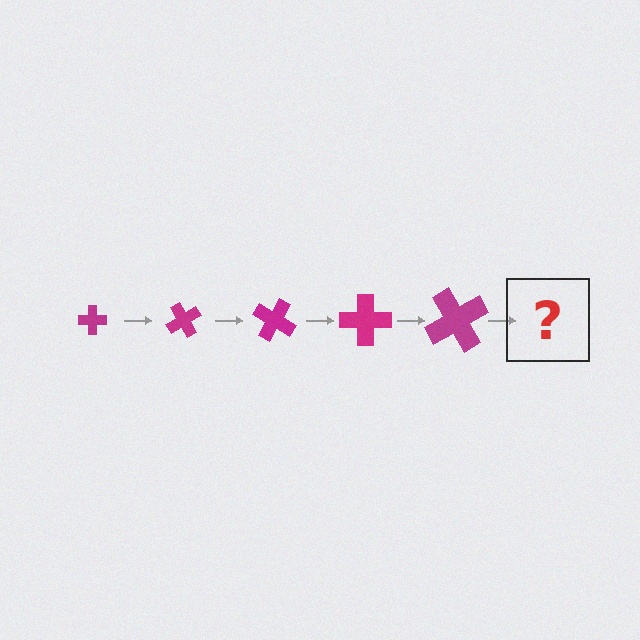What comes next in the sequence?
The next element should be a cross, larger than the previous one and rotated 300 degrees from the start.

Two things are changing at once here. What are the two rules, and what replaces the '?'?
The two rules are that the cross grows larger each step and it rotates 60 degrees each step. The '?' should be a cross, larger than the previous one and rotated 300 degrees from the start.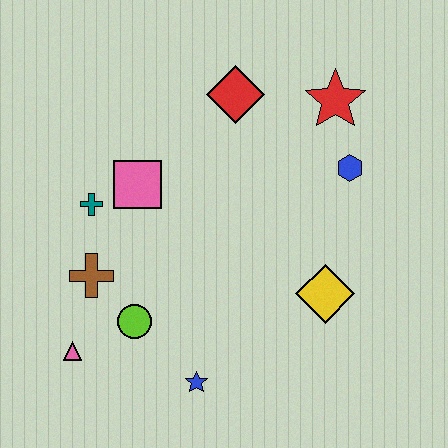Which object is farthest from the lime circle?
The red star is farthest from the lime circle.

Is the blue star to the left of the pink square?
No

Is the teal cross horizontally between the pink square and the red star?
No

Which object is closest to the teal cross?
The pink square is closest to the teal cross.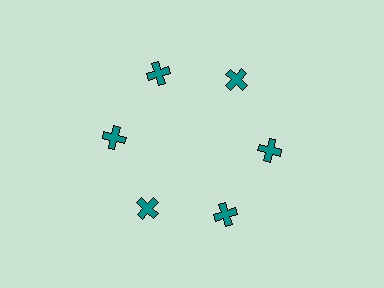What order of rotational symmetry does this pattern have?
This pattern has 6-fold rotational symmetry.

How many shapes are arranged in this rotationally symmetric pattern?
There are 6 shapes, arranged in 6 groups of 1.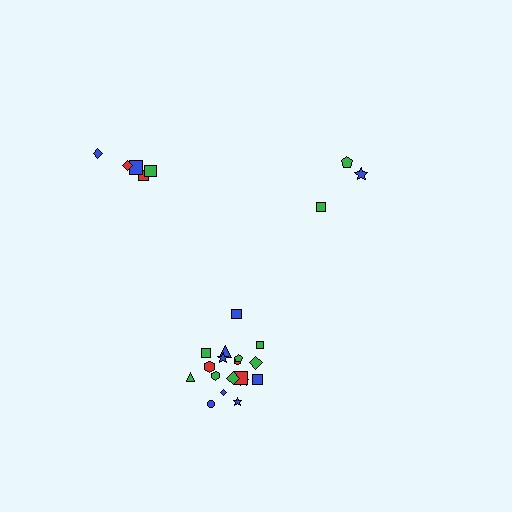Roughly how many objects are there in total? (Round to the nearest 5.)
Roughly 25 objects in total.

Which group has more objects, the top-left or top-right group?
The top-left group.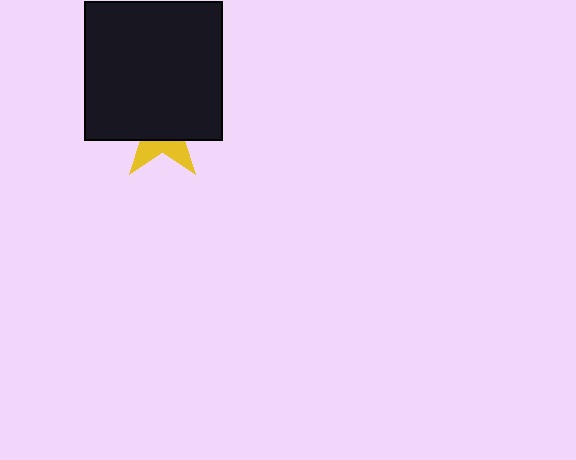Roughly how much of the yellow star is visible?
A small part of it is visible (roughly 31%).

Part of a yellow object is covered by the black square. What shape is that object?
It is a star.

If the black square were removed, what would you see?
You would see the complete yellow star.